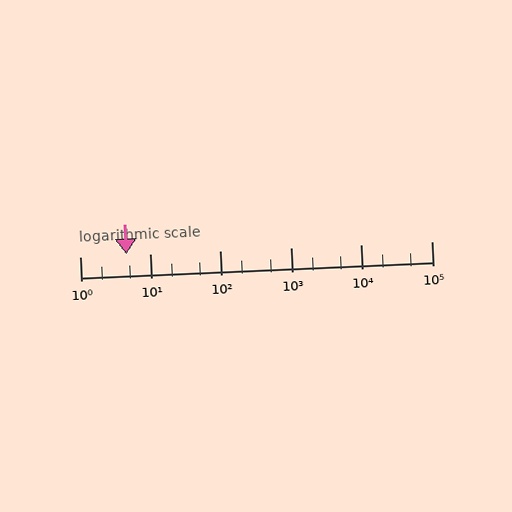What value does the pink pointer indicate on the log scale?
The pointer indicates approximately 4.6.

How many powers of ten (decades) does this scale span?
The scale spans 5 decades, from 1 to 100000.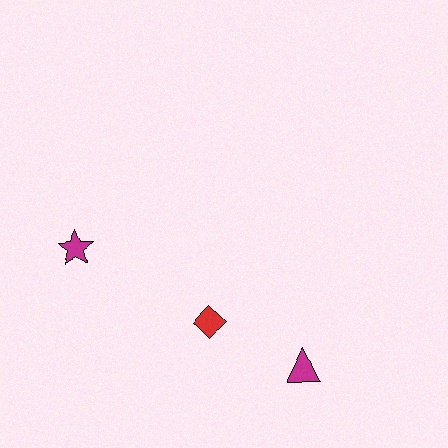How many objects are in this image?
There are 3 objects.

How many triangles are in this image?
There is 1 triangle.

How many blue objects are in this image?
There are no blue objects.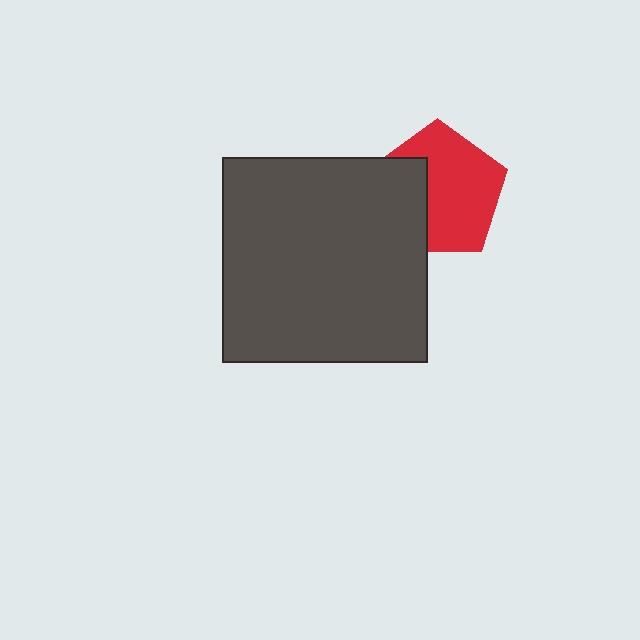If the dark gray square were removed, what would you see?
You would see the complete red pentagon.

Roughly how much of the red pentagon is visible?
Most of it is visible (roughly 66%).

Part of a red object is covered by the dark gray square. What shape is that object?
It is a pentagon.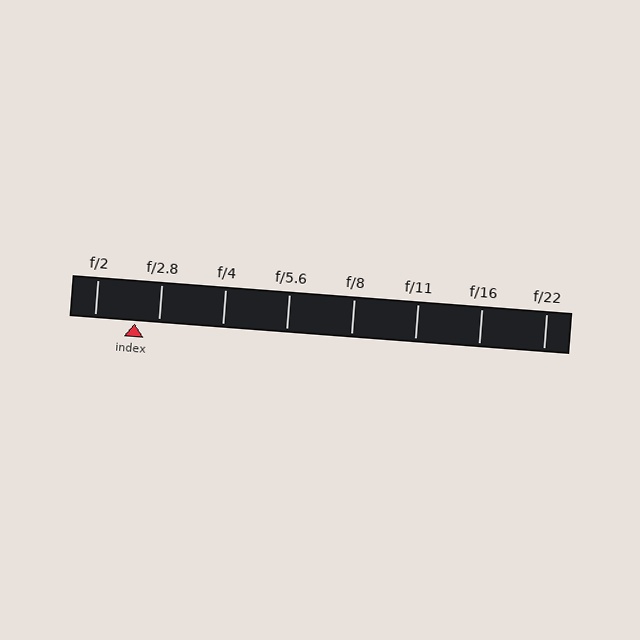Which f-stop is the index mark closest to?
The index mark is closest to f/2.8.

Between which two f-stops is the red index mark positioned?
The index mark is between f/2 and f/2.8.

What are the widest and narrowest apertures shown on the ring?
The widest aperture shown is f/2 and the narrowest is f/22.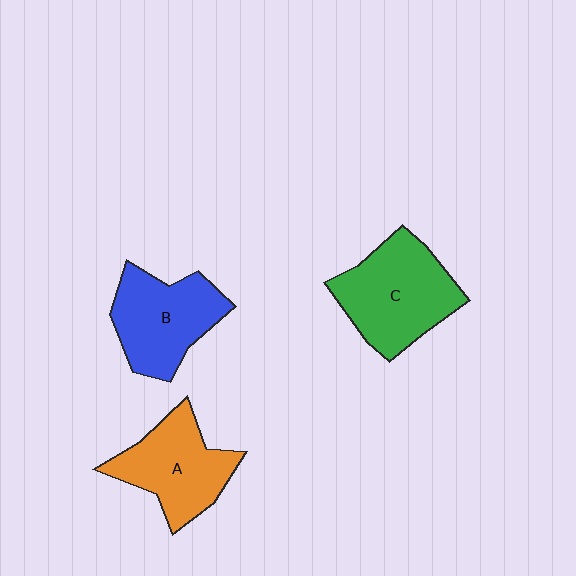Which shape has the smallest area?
Shape A (orange).